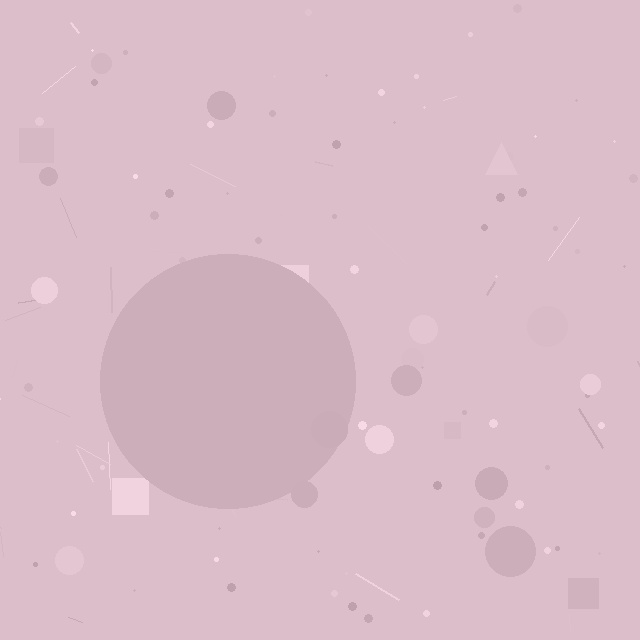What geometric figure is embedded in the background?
A circle is embedded in the background.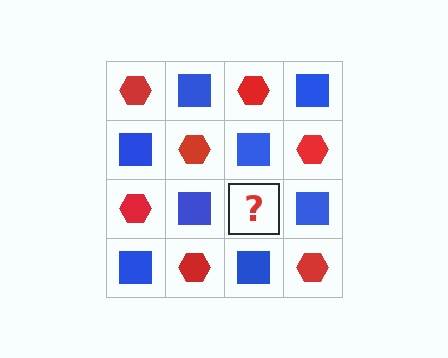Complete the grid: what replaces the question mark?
The question mark should be replaced with a red hexagon.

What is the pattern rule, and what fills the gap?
The rule is that it alternates red hexagon and blue square in a checkerboard pattern. The gap should be filled with a red hexagon.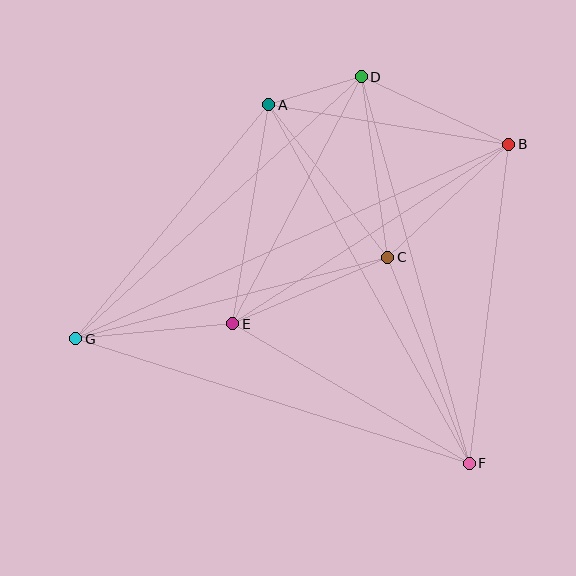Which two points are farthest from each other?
Points B and G are farthest from each other.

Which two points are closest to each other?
Points A and D are closest to each other.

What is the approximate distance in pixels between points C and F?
The distance between C and F is approximately 222 pixels.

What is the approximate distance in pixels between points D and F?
The distance between D and F is approximately 402 pixels.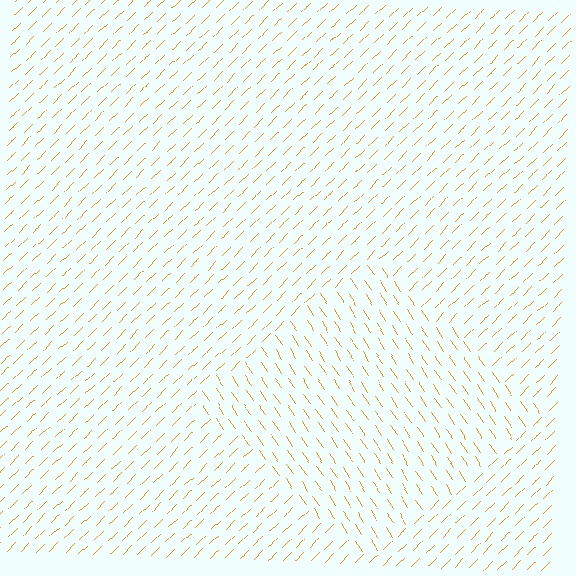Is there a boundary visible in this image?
Yes, there is a texture boundary formed by a change in line orientation.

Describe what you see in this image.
The image is filled with small orange line segments. A diamond region in the image has lines oriented differently from the surrounding lines, creating a visible texture boundary.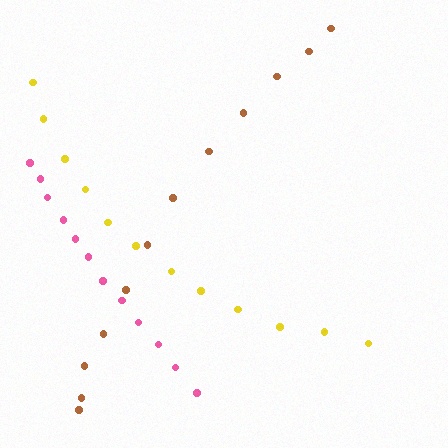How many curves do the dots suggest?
There are 3 distinct paths.